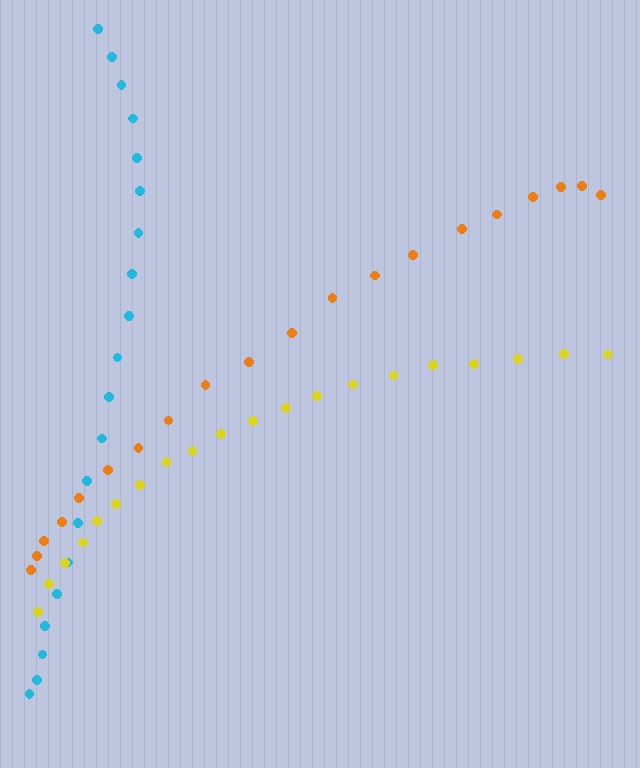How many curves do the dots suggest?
There are 3 distinct paths.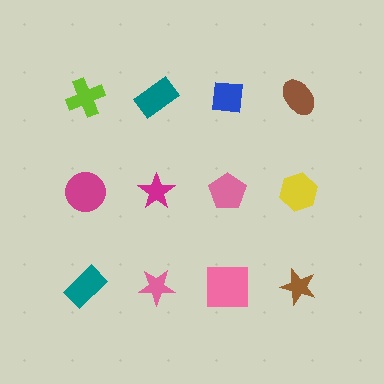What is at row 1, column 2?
A teal rectangle.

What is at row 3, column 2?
A pink star.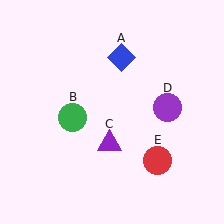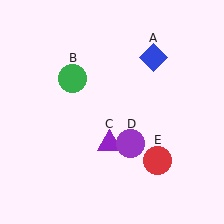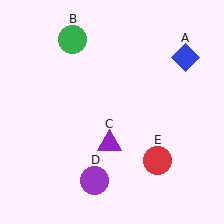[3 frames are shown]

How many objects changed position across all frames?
3 objects changed position: blue diamond (object A), green circle (object B), purple circle (object D).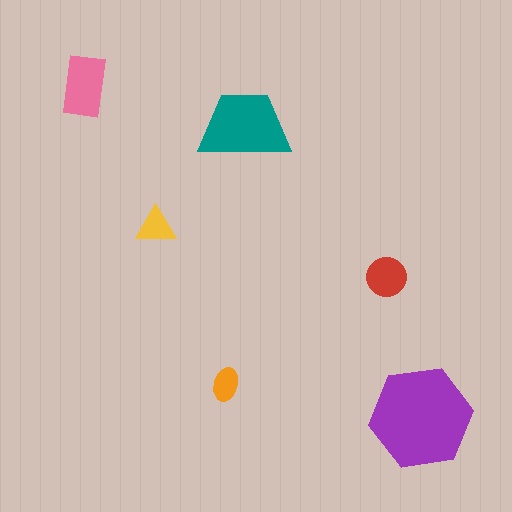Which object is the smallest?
The orange ellipse.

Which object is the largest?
The purple hexagon.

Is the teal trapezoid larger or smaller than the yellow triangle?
Larger.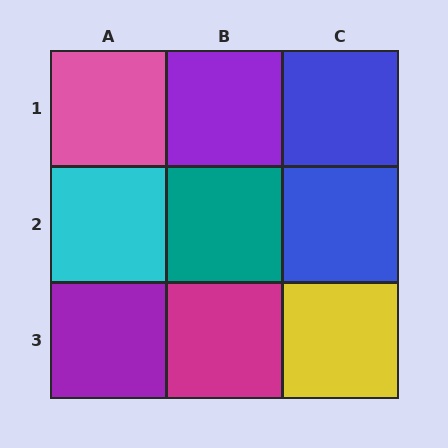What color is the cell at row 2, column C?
Blue.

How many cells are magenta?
1 cell is magenta.